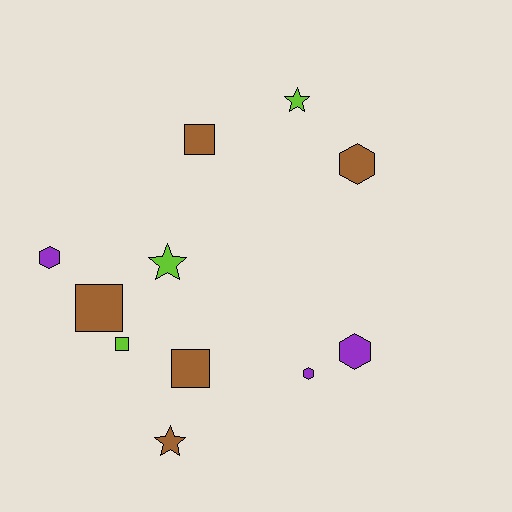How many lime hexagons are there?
There are no lime hexagons.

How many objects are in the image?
There are 11 objects.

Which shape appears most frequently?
Hexagon, with 4 objects.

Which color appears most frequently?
Brown, with 5 objects.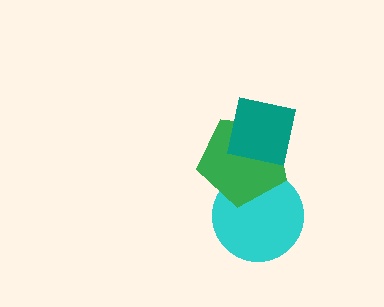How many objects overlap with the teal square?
1 object overlaps with the teal square.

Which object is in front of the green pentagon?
The teal square is in front of the green pentagon.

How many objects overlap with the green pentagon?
2 objects overlap with the green pentagon.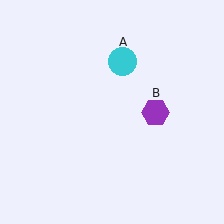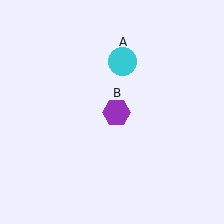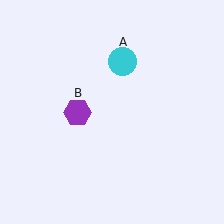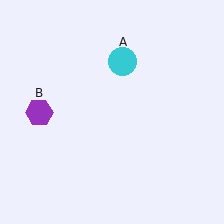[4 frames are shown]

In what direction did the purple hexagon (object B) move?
The purple hexagon (object B) moved left.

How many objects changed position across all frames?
1 object changed position: purple hexagon (object B).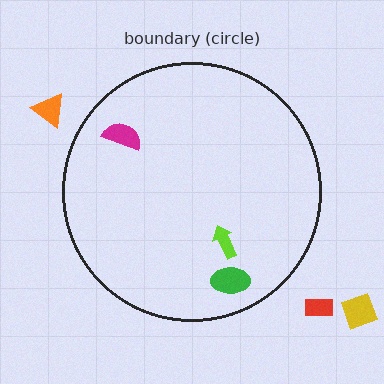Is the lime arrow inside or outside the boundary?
Inside.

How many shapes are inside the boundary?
3 inside, 3 outside.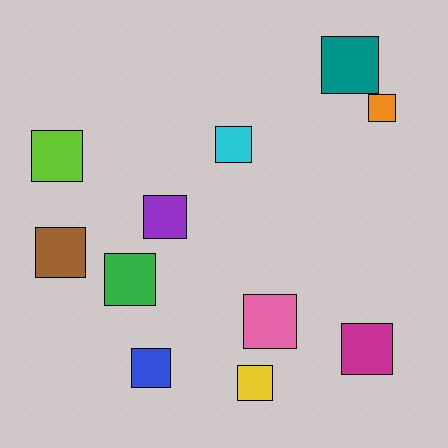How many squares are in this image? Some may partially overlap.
There are 11 squares.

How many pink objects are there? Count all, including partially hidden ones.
There is 1 pink object.